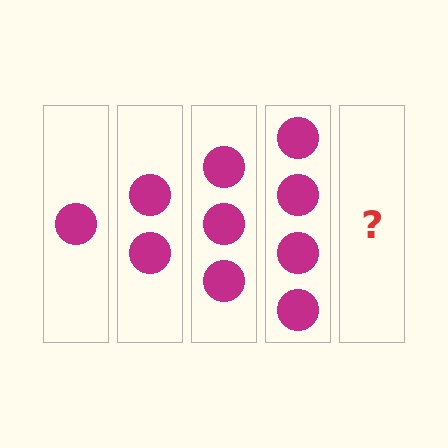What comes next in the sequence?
The next element should be 5 circles.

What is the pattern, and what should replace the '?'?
The pattern is that each step adds one more circle. The '?' should be 5 circles.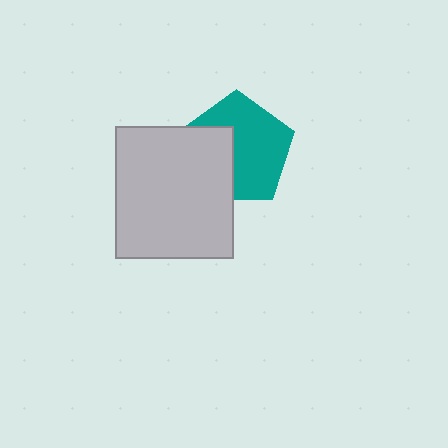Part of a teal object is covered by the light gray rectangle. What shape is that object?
It is a pentagon.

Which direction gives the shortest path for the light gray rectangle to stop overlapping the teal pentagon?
Moving left gives the shortest separation.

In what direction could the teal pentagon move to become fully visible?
The teal pentagon could move right. That would shift it out from behind the light gray rectangle entirely.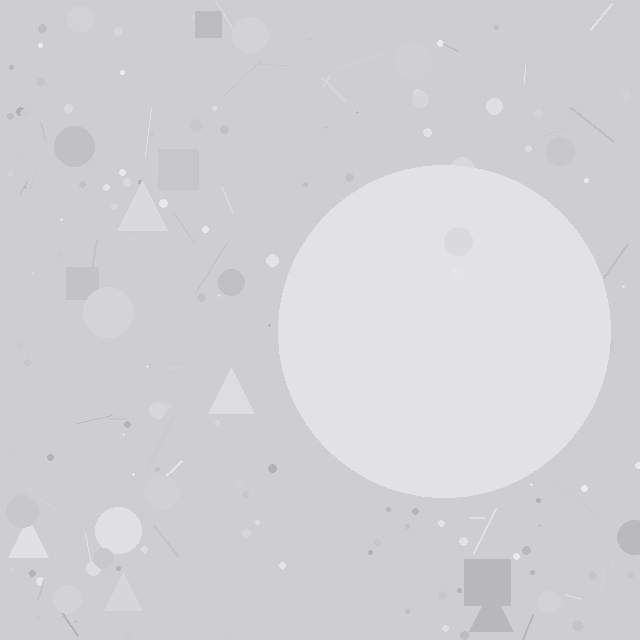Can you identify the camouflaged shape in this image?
The camouflaged shape is a circle.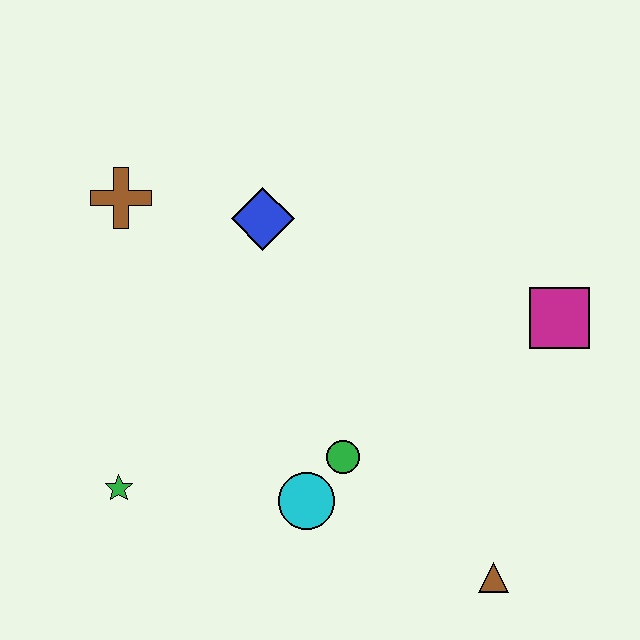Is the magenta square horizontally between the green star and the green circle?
No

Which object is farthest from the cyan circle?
The brown cross is farthest from the cyan circle.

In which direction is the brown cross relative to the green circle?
The brown cross is above the green circle.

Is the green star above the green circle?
No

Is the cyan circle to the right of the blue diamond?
Yes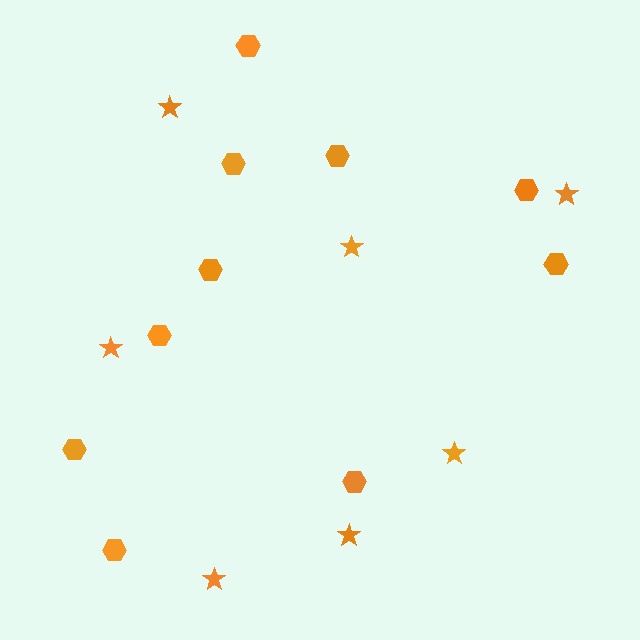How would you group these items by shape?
There are 2 groups: one group of stars (7) and one group of hexagons (10).